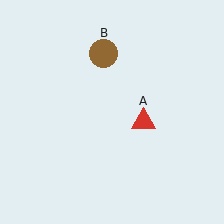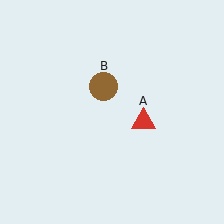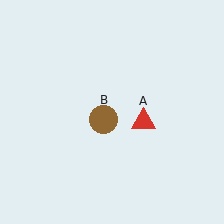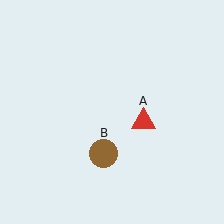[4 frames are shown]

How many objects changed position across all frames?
1 object changed position: brown circle (object B).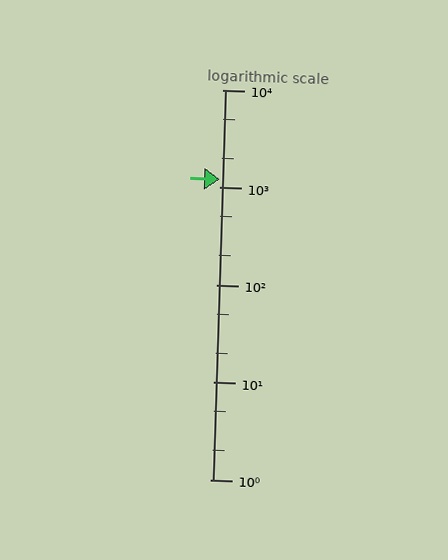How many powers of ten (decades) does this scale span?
The scale spans 4 decades, from 1 to 10000.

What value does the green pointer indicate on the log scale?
The pointer indicates approximately 1200.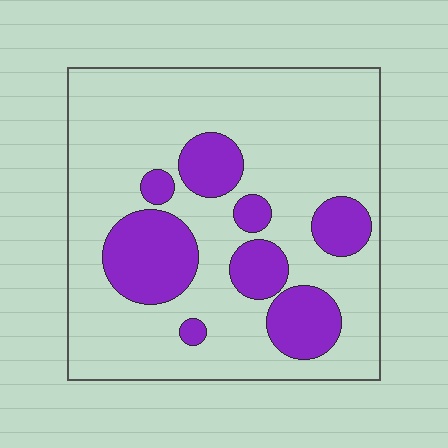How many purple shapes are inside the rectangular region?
8.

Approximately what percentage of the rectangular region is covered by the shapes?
Approximately 25%.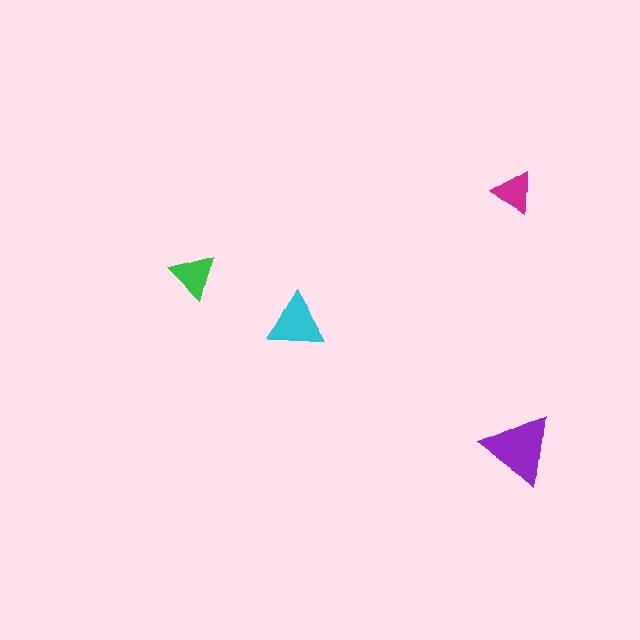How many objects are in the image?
There are 4 objects in the image.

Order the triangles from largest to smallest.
the purple one, the cyan one, the green one, the magenta one.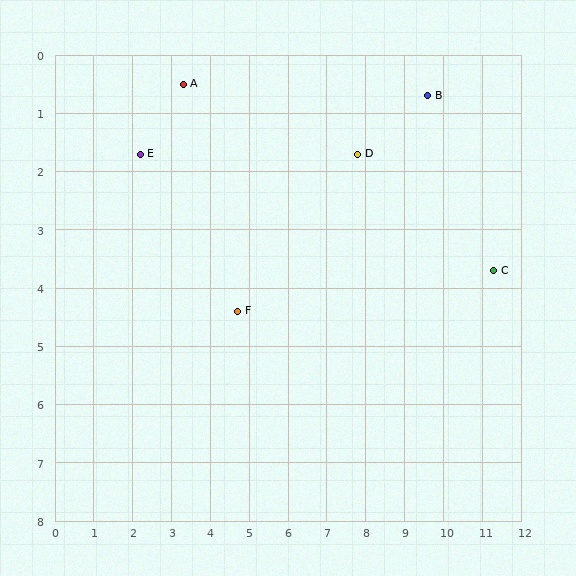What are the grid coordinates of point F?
Point F is at approximately (4.7, 4.4).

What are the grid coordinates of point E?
Point E is at approximately (2.2, 1.7).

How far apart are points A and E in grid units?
Points A and E are about 1.6 grid units apart.